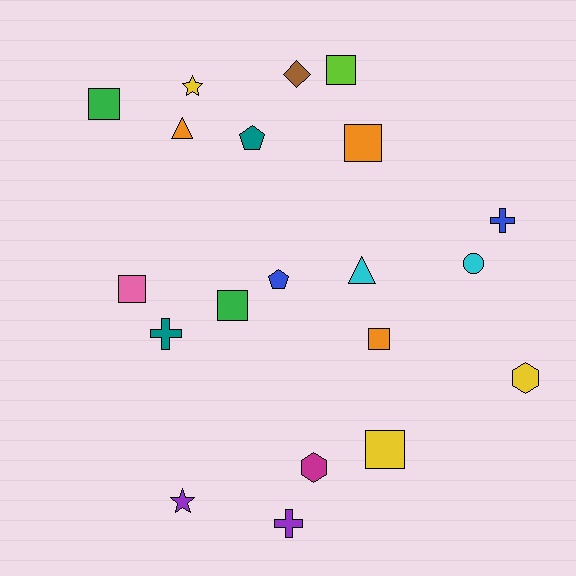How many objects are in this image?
There are 20 objects.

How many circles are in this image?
There is 1 circle.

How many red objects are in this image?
There are no red objects.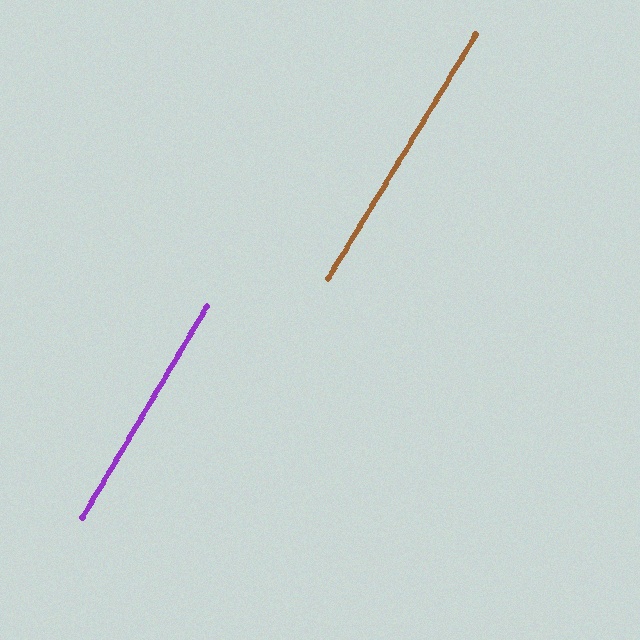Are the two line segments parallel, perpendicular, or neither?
Parallel — their directions differ by only 0.8°.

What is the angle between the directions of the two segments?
Approximately 1 degree.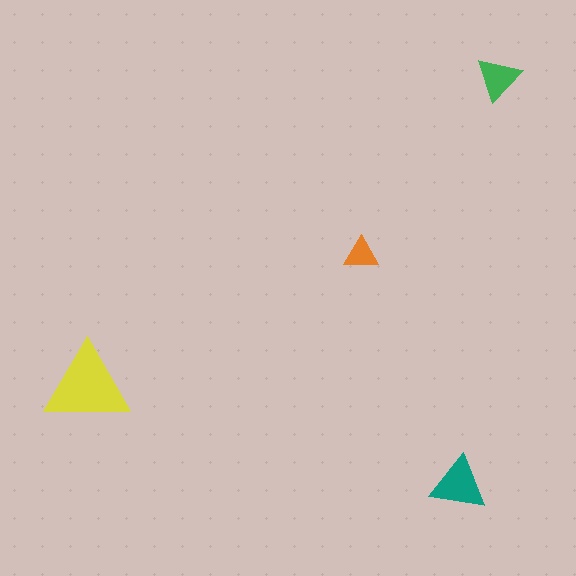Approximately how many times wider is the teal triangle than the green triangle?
About 1.5 times wider.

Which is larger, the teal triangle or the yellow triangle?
The yellow one.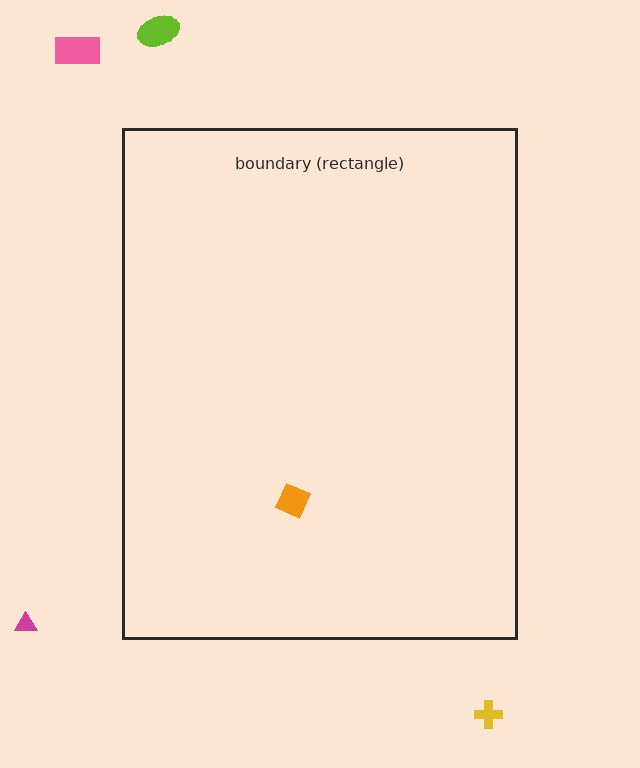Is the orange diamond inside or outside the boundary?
Inside.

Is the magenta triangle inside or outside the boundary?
Outside.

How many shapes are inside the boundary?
1 inside, 4 outside.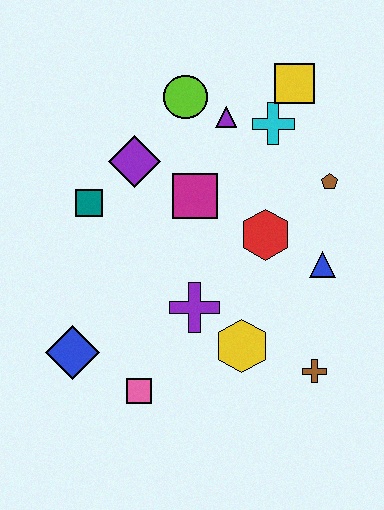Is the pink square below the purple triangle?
Yes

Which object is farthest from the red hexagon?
The blue diamond is farthest from the red hexagon.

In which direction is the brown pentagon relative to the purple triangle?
The brown pentagon is to the right of the purple triangle.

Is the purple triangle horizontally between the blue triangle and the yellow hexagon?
No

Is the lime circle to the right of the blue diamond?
Yes